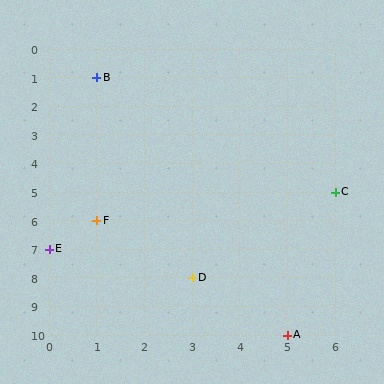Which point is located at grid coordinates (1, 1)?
Point B is at (1, 1).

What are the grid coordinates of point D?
Point D is at grid coordinates (3, 8).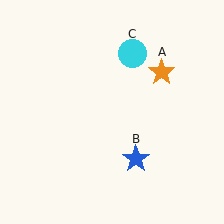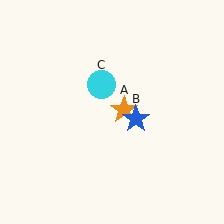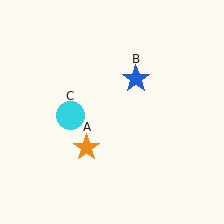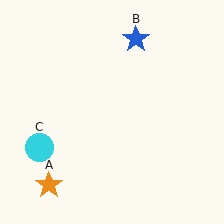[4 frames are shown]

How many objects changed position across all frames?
3 objects changed position: orange star (object A), blue star (object B), cyan circle (object C).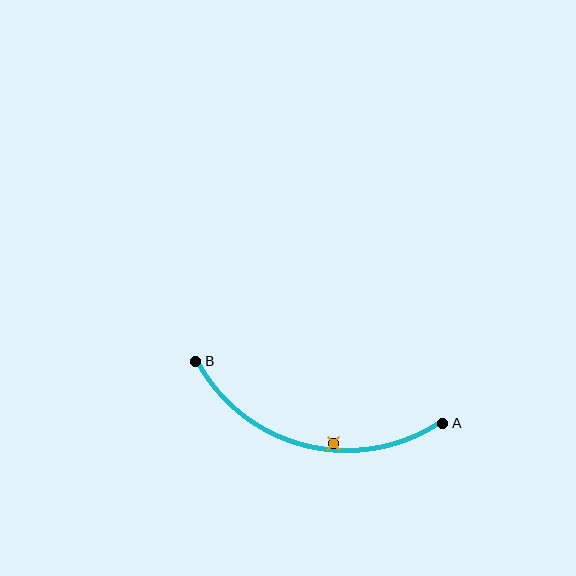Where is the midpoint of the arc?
The arc midpoint is the point on the curve farthest from the straight line joining A and B. It sits below that line.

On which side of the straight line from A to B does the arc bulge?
The arc bulges below the straight line connecting A and B.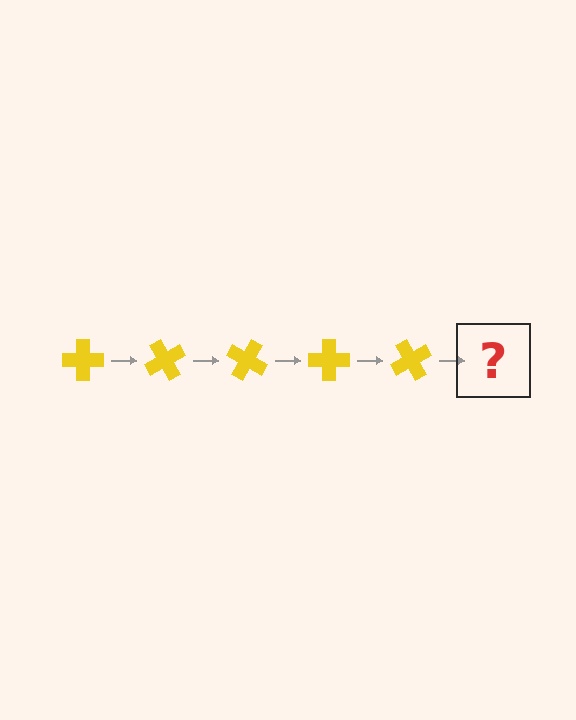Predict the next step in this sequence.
The next step is a yellow cross rotated 300 degrees.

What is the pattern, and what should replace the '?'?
The pattern is that the cross rotates 60 degrees each step. The '?' should be a yellow cross rotated 300 degrees.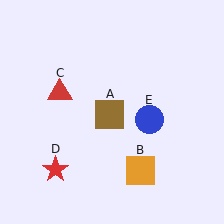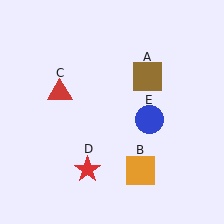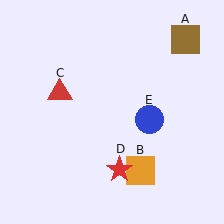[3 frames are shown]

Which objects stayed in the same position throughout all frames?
Orange square (object B) and red triangle (object C) and blue circle (object E) remained stationary.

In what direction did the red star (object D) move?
The red star (object D) moved right.